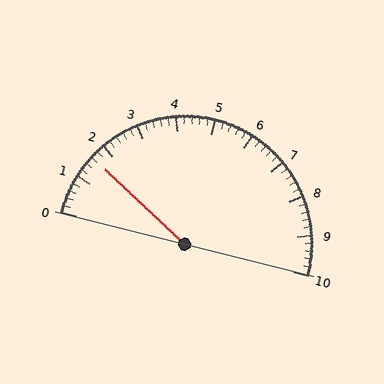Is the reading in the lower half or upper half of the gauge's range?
The reading is in the lower half of the range (0 to 10).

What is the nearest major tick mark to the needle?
The nearest major tick mark is 2.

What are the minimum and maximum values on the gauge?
The gauge ranges from 0 to 10.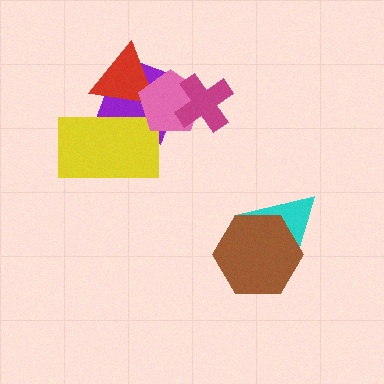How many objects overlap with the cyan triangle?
1 object overlaps with the cyan triangle.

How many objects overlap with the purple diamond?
4 objects overlap with the purple diamond.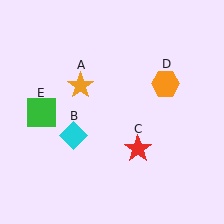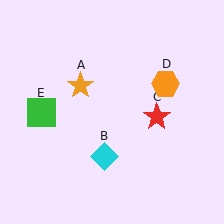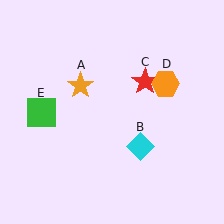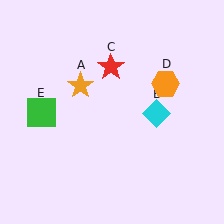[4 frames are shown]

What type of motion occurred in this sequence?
The cyan diamond (object B), red star (object C) rotated counterclockwise around the center of the scene.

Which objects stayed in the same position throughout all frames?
Orange star (object A) and orange hexagon (object D) and green square (object E) remained stationary.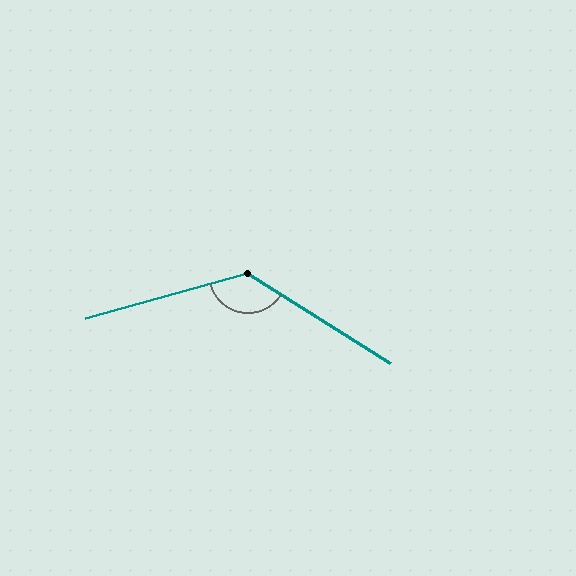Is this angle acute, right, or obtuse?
It is obtuse.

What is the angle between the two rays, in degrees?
Approximately 132 degrees.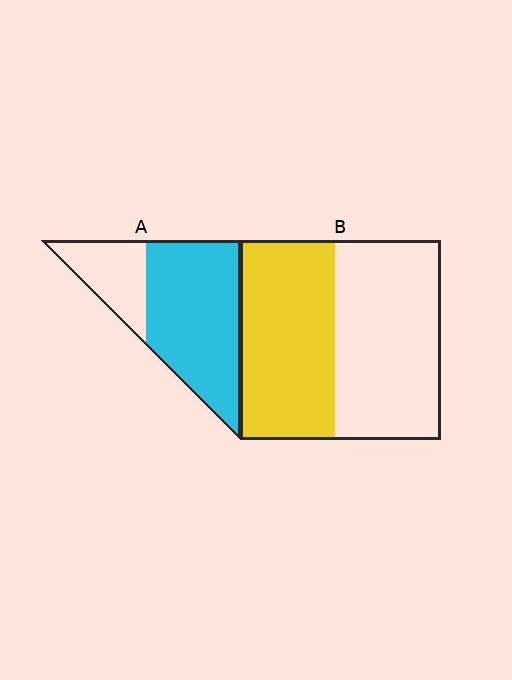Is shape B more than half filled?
Roughly half.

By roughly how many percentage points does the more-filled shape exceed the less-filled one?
By roughly 25 percentage points (A over B).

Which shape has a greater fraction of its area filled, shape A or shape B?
Shape A.